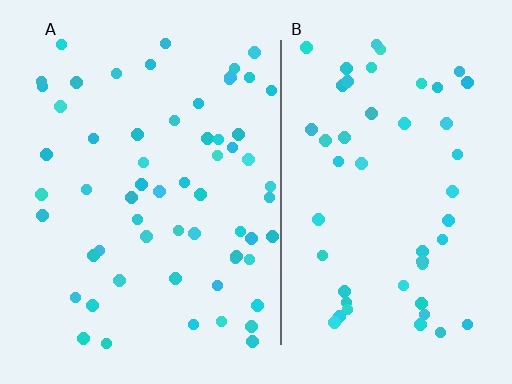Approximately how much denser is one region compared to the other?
Approximately 1.2× — region A over region B.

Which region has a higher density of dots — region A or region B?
A (the left).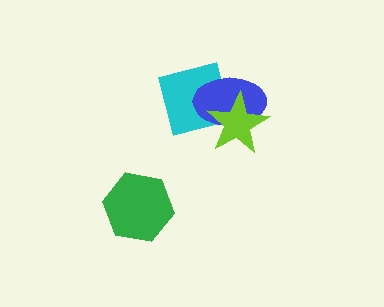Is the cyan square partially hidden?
Yes, it is partially covered by another shape.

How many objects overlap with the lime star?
2 objects overlap with the lime star.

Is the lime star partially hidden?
No, no other shape covers it.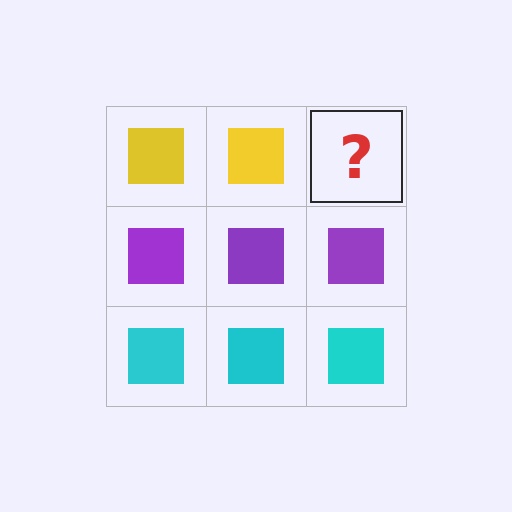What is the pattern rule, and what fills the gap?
The rule is that each row has a consistent color. The gap should be filled with a yellow square.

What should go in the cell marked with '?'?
The missing cell should contain a yellow square.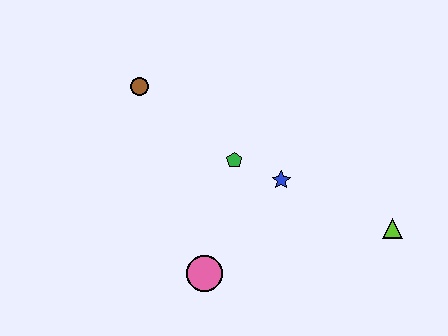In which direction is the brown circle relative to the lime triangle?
The brown circle is to the left of the lime triangle.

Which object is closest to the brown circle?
The green pentagon is closest to the brown circle.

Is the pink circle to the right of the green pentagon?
No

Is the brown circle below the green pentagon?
No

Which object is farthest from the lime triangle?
The brown circle is farthest from the lime triangle.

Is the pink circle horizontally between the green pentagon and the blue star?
No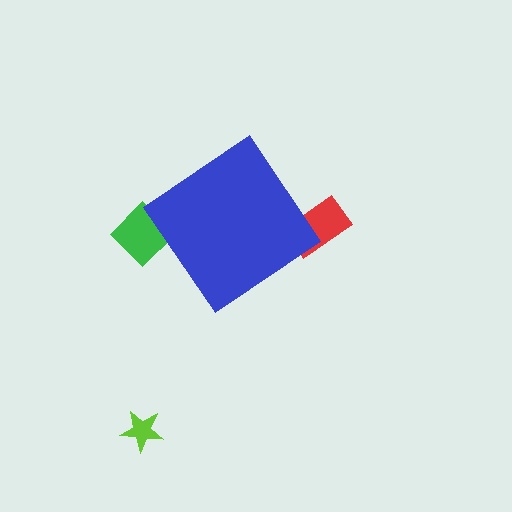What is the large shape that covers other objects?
A blue diamond.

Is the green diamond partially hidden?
Yes, the green diamond is partially hidden behind the blue diamond.